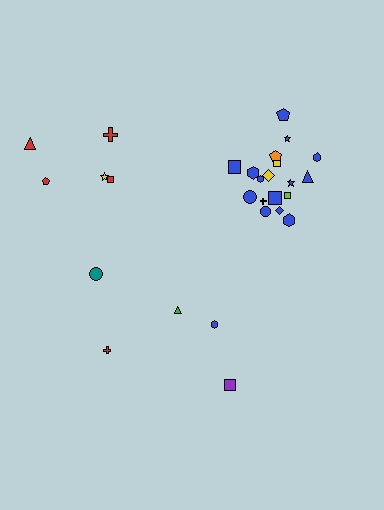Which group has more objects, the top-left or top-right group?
The top-right group.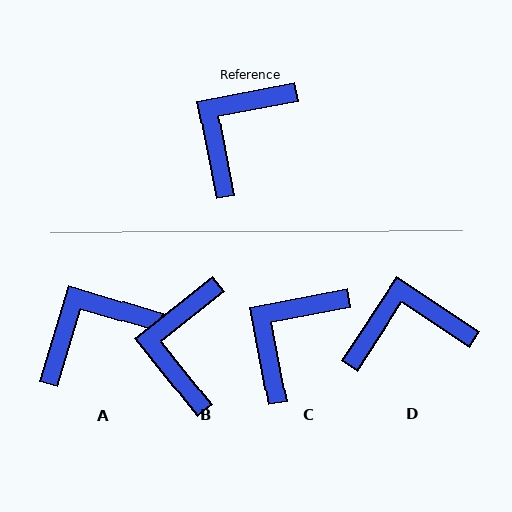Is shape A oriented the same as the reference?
No, it is off by about 27 degrees.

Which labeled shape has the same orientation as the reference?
C.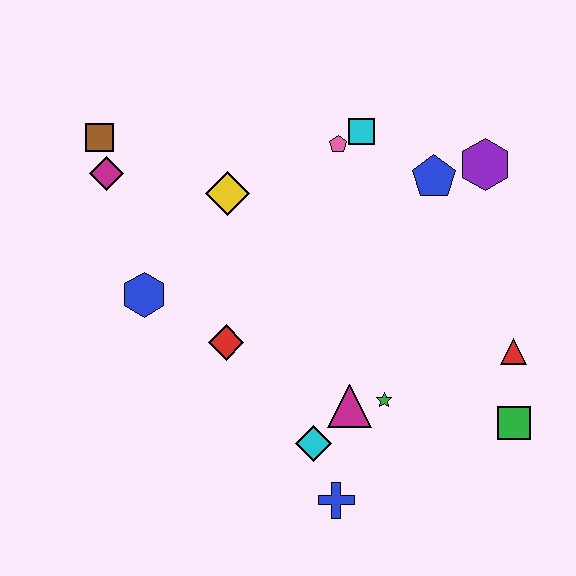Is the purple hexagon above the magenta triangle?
Yes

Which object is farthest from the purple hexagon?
The brown square is farthest from the purple hexagon.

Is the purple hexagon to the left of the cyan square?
No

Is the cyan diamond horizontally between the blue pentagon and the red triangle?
No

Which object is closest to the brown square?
The magenta diamond is closest to the brown square.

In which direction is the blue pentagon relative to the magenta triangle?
The blue pentagon is above the magenta triangle.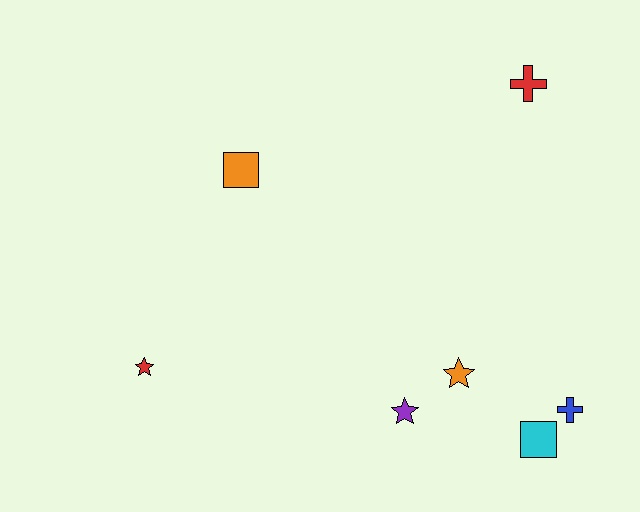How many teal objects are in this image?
There are no teal objects.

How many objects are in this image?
There are 7 objects.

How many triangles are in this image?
There are no triangles.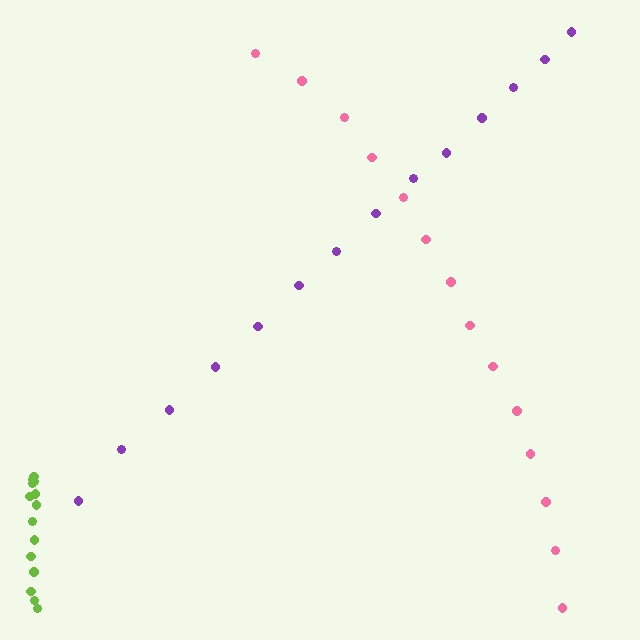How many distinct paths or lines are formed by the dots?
There are 3 distinct paths.